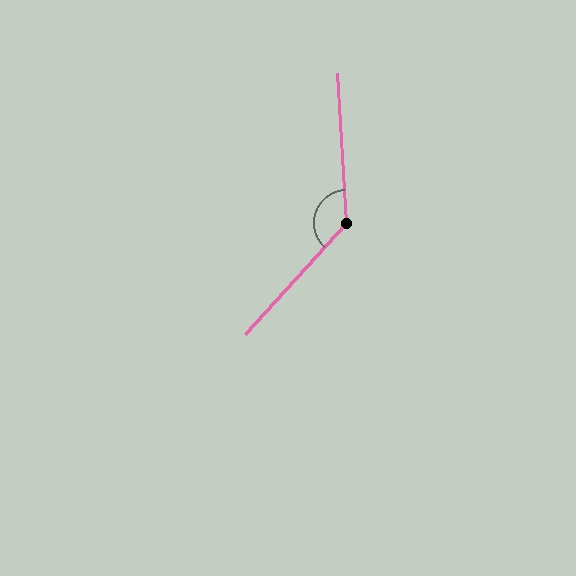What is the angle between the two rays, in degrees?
Approximately 134 degrees.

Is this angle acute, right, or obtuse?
It is obtuse.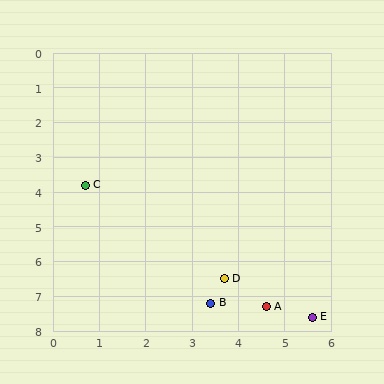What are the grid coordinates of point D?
Point D is at approximately (3.7, 6.5).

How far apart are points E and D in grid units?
Points E and D are about 2.2 grid units apart.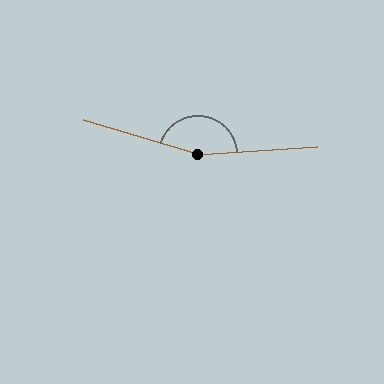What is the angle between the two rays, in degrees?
Approximately 160 degrees.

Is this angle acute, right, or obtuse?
It is obtuse.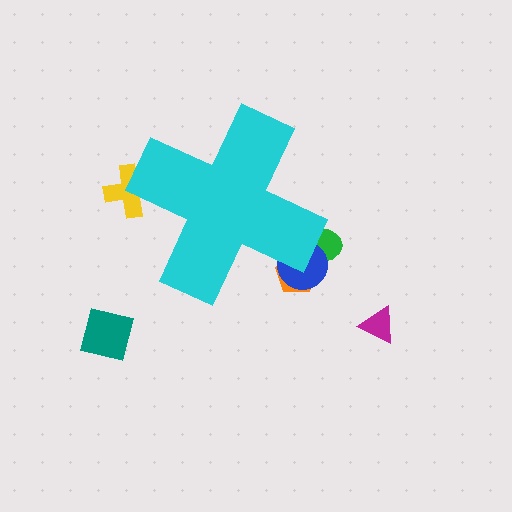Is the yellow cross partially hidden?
Yes, the yellow cross is partially hidden behind the cyan cross.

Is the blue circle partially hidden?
Yes, the blue circle is partially hidden behind the cyan cross.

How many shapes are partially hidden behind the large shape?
4 shapes are partially hidden.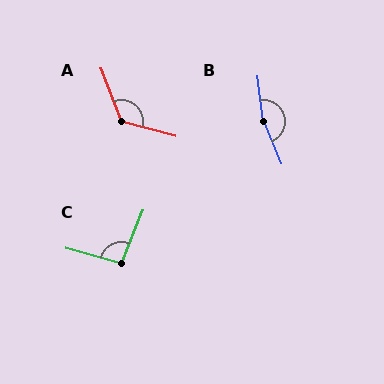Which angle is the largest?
B, at approximately 164 degrees.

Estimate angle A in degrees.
Approximately 125 degrees.